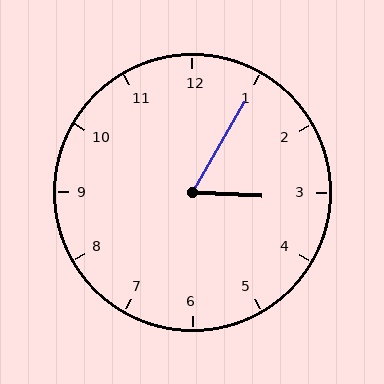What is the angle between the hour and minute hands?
Approximately 62 degrees.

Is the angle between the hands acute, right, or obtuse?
It is acute.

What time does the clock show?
3:05.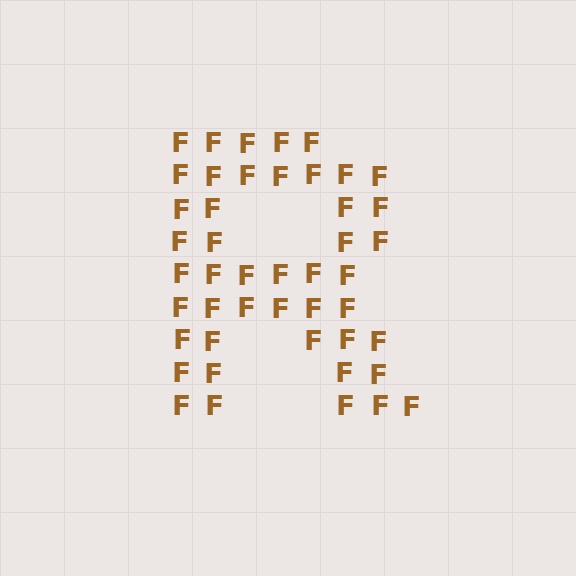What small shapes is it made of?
It is made of small letter F's.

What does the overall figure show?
The overall figure shows the letter R.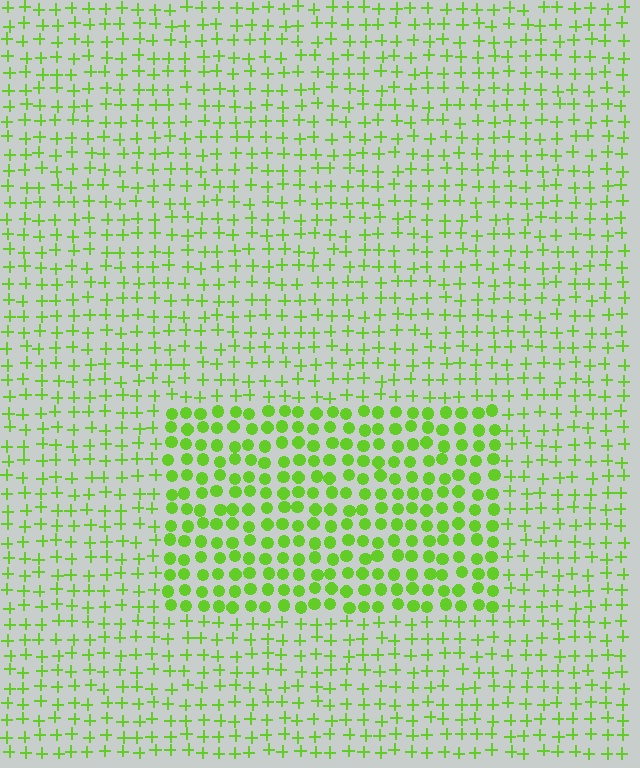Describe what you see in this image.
The image is filled with small lime elements arranged in a uniform grid. A rectangle-shaped region contains circles, while the surrounding area contains plus signs. The boundary is defined purely by the change in element shape.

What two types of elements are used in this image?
The image uses circles inside the rectangle region and plus signs outside it.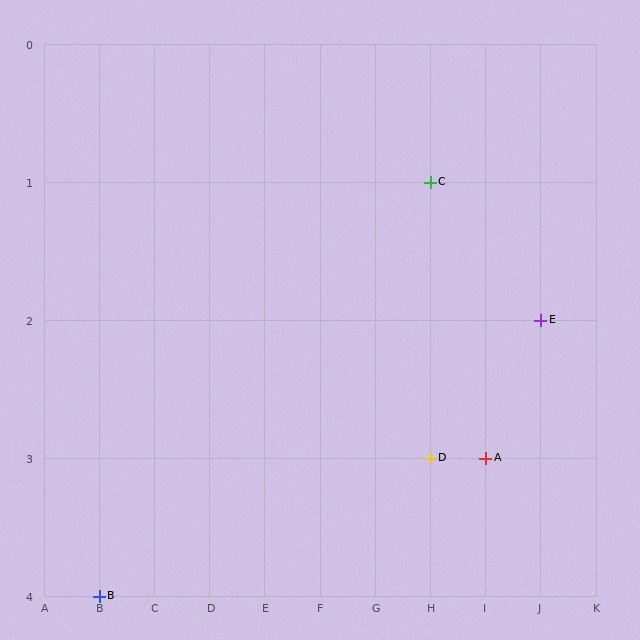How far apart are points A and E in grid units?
Points A and E are 1 column and 1 row apart (about 1.4 grid units diagonally).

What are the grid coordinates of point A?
Point A is at grid coordinates (I, 3).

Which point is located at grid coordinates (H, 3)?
Point D is at (H, 3).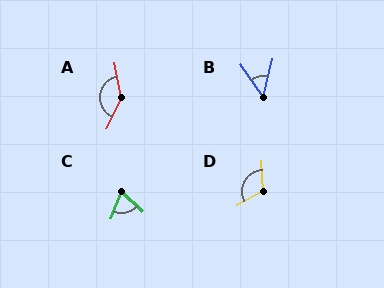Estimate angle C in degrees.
Approximately 67 degrees.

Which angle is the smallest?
B, at approximately 49 degrees.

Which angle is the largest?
A, at approximately 143 degrees.